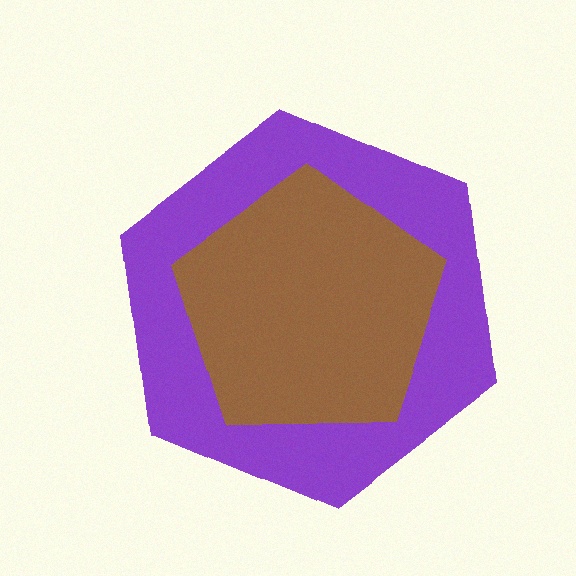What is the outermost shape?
The purple hexagon.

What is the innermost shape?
The brown pentagon.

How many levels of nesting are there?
2.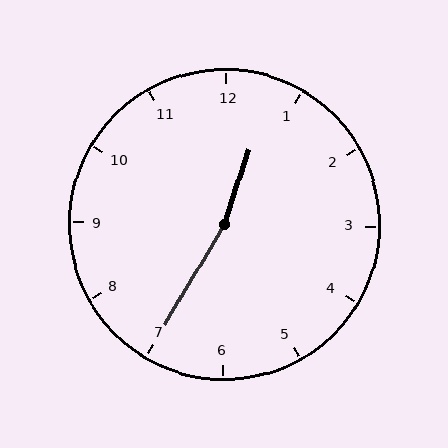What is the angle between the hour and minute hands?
Approximately 168 degrees.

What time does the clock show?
12:35.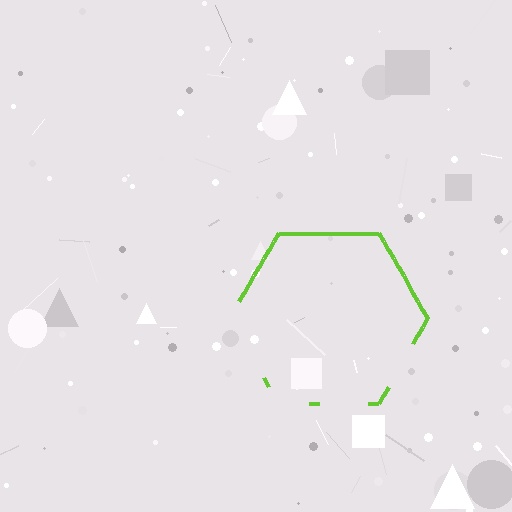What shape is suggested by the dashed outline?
The dashed outline suggests a hexagon.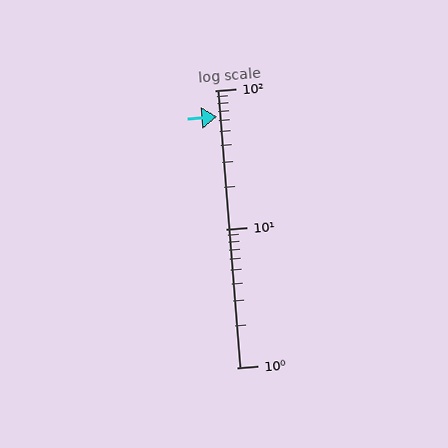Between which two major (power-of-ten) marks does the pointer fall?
The pointer is between 10 and 100.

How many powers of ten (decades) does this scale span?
The scale spans 2 decades, from 1 to 100.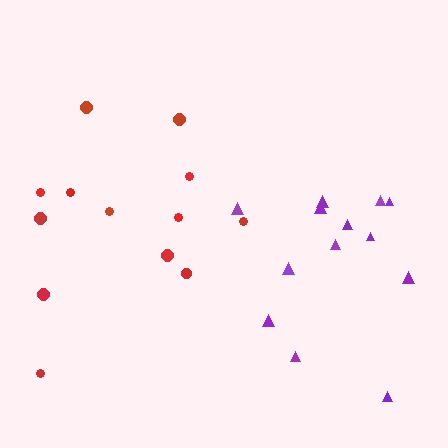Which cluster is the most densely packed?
Red.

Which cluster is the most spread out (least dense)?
Purple.